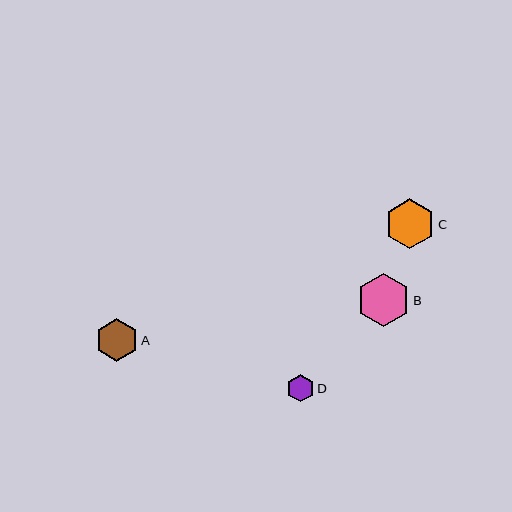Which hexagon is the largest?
Hexagon B is the largest with a size of approximately 53 pixels.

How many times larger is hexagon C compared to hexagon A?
Hexagon C is approximately 1.2 times the size of hexagon A.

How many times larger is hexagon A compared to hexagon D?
Hexagon A is approximately 1.6 times the size of hexagon D.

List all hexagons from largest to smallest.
From largest to smallest: B, C, A, D.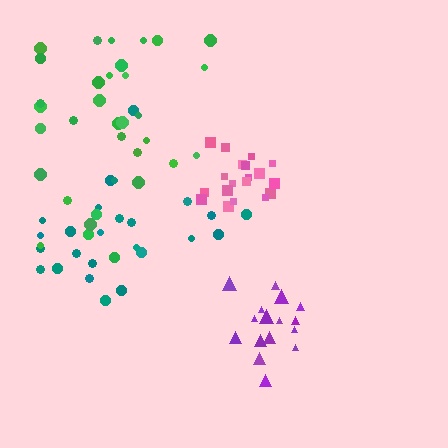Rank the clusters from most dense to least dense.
pink, purple, teal, green.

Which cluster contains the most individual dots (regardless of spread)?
Green (33).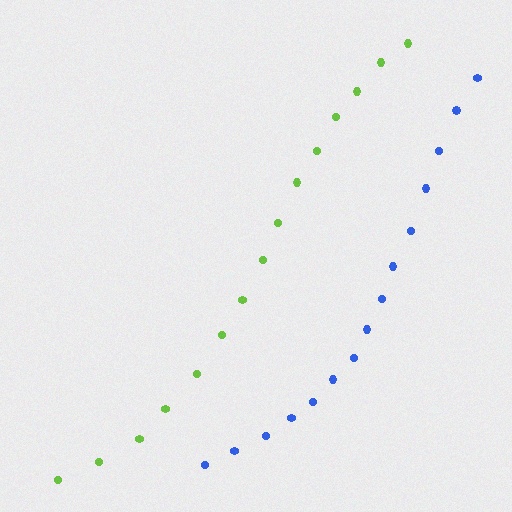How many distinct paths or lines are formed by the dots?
There are 2 distinct paths.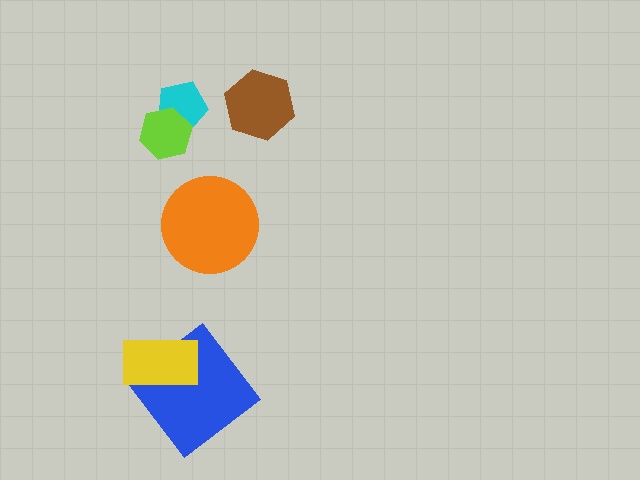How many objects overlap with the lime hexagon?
1 object overlaps with the lime hexagon.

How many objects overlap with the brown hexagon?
0 objects overlap with the brown hexagon.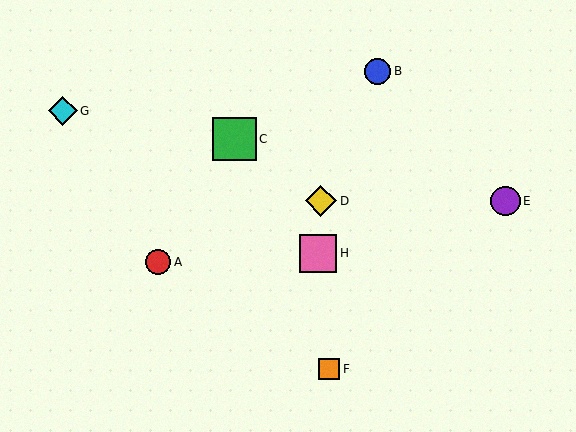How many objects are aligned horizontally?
2 objects (D, E) are aligned horizontally.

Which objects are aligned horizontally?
Objects D, E are aligned horizontally.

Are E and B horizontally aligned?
No, E is at y≈201 and B is at y≈71.